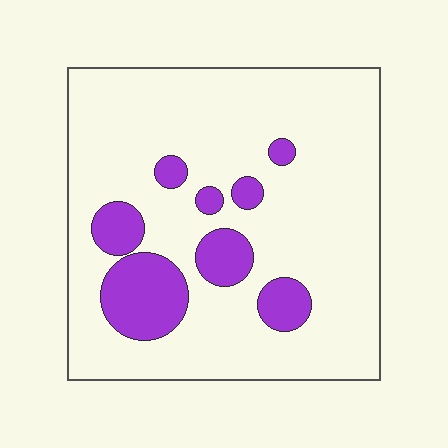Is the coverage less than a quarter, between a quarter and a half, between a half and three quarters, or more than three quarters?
Less than a quarter.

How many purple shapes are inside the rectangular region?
8.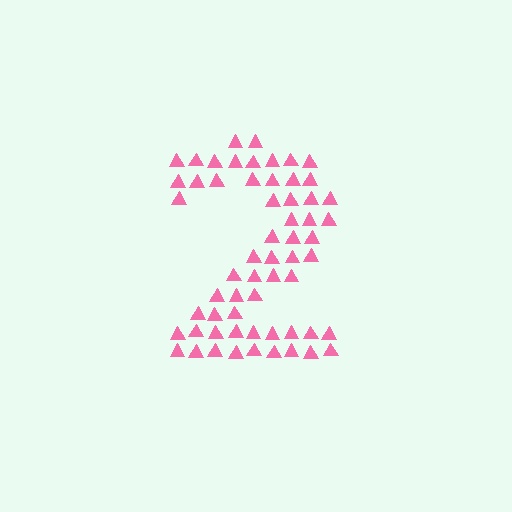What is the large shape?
The large shape is the digit 2.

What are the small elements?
The small elements are triangles.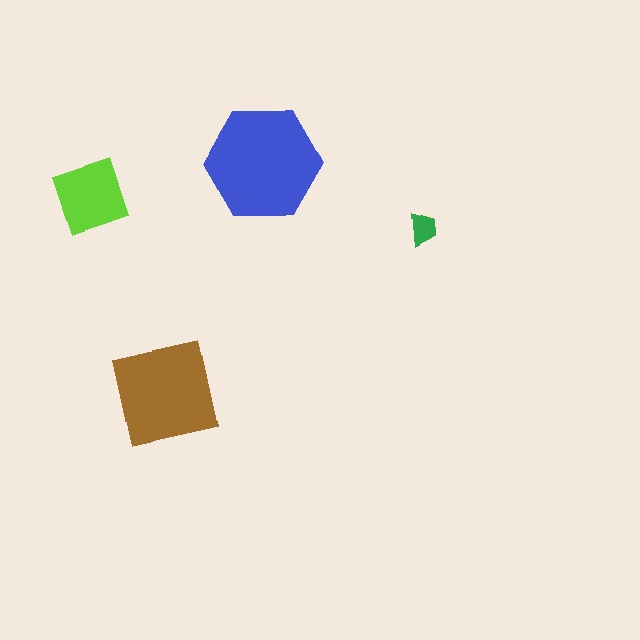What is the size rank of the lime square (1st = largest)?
3rd.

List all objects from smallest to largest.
The green trapezoid, the lime square, the brown square, the blue hexagon.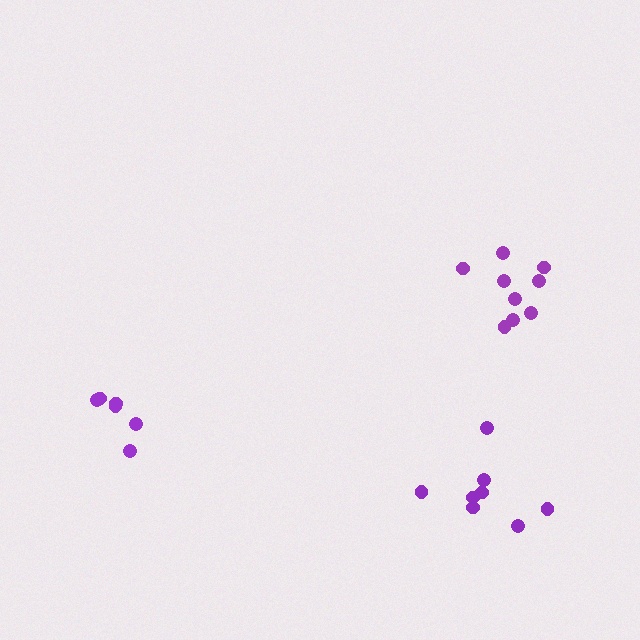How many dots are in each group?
Group 1: 9 dots, Group 2: 8 dots, Group 3: 6 dots (23 total).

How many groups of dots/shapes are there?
There are 3 groups.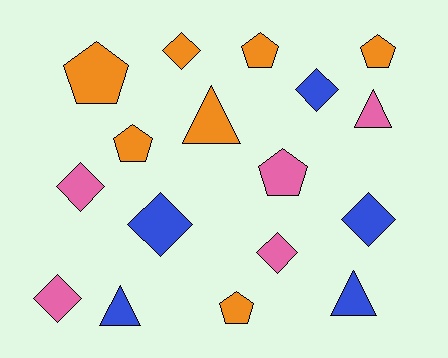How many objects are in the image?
There are 17 objects.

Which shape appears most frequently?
Diamond, with 7 objects.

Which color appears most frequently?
Orange, with 7 objects.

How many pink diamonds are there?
There are 3 pink diamonds.